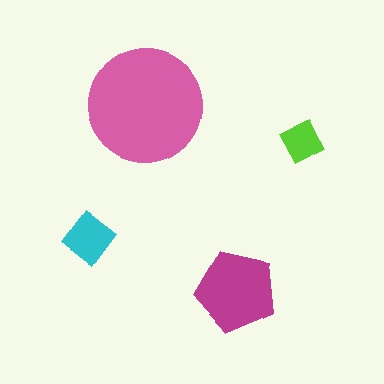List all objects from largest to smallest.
The pink circle, the magenta pentagon, the cyan diamond, the lime square.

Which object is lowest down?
The magenta pentagon is bottommost.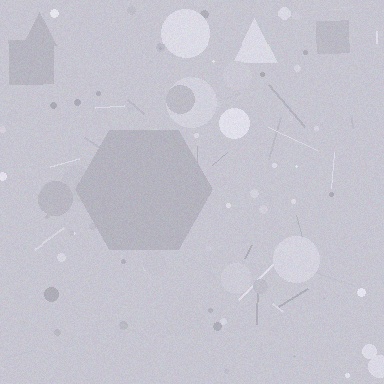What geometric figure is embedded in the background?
A hexagon is embedded in the background.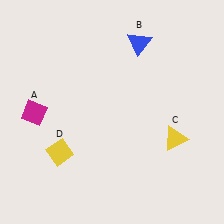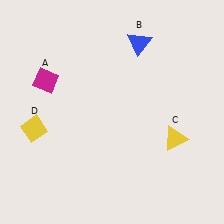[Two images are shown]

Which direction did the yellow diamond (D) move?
The yellow diamond (D) moved left.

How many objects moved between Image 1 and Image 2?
2 objects moved between the two images.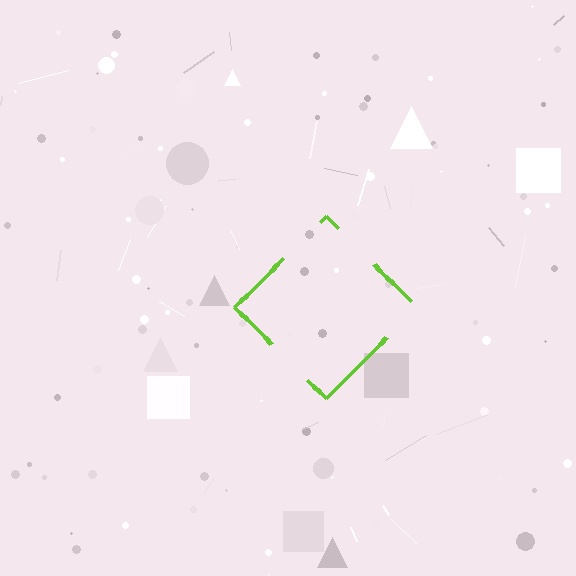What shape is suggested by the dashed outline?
The dashed outline suggests a diamond.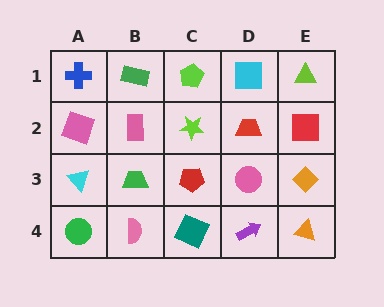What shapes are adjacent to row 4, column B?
A green trapezoid (row 3, column B), a green circle (row 4, column A), a teal square (row 4, column C).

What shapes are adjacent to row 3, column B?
A pink rectangle (row 2, column B), a pink semicircle (row 4, column B), a cyan triangle (row 3, column A), a red pentagon (row 3, column C).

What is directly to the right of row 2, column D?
A red square.